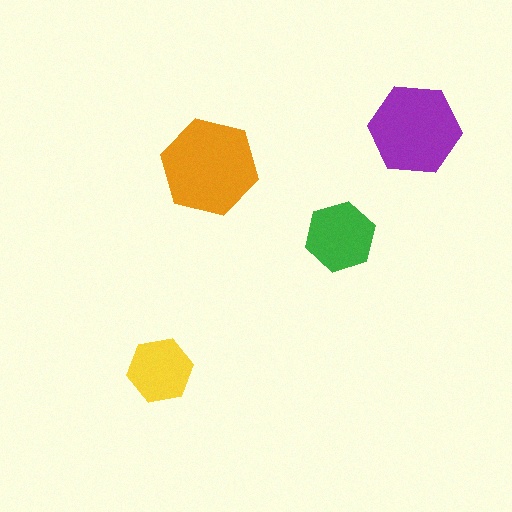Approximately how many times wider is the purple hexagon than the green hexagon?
About 1.5 times wider.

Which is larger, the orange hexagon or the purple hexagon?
The orange one.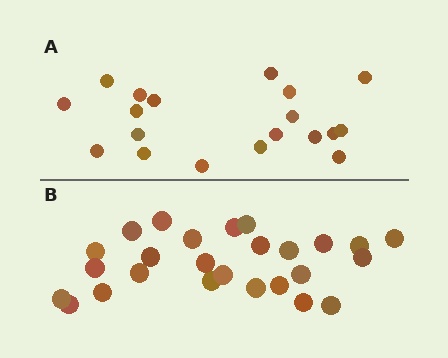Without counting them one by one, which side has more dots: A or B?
Region B (the bottom region) has more dots.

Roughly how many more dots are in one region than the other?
Region B has roughly 8 or so more dots than region A.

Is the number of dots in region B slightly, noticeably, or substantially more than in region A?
Region B has noticeably more, but not dramatically so. The ratio is roughly 1.4 to 1.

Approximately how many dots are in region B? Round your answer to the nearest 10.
About 30 dots. (The exact count is 26, which rounds to 30.)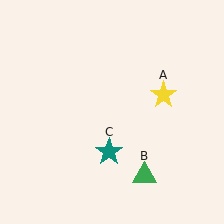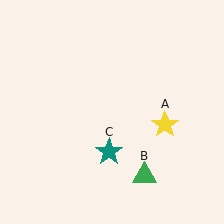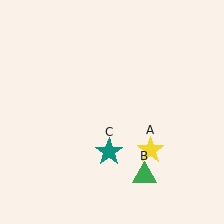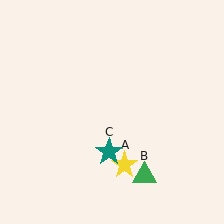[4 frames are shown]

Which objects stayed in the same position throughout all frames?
Green triangle (object B) and teal star (object C) remained stationary.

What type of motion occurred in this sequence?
The yellow star (object A) rotated clockwise around the center of the scene.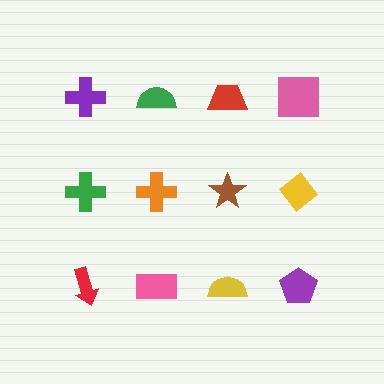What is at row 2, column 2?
An orange cross.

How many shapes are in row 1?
4 shapes.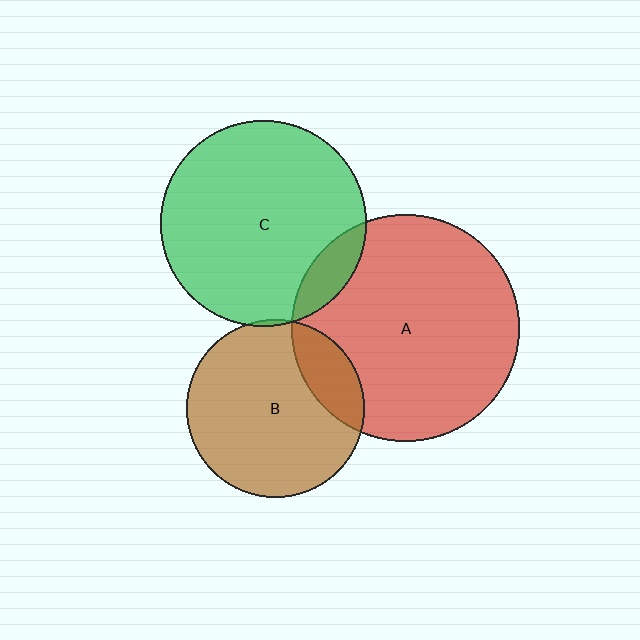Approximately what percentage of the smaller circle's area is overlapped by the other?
Approximately 10%.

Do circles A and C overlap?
Yes.